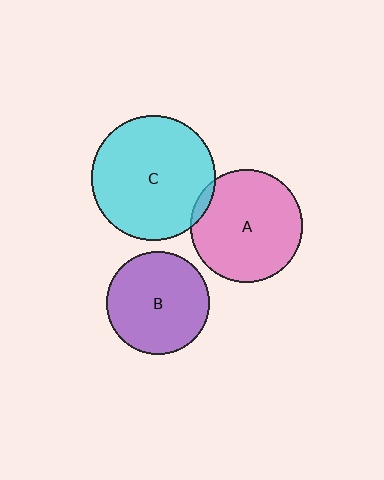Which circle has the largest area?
Circle C (cyan).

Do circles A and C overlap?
Yes.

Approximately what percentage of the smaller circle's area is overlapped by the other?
Approximately 5%.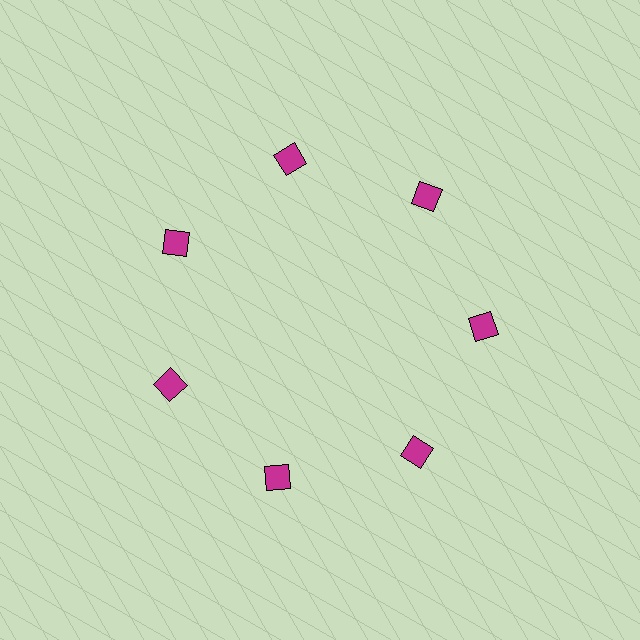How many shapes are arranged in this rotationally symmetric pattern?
There are 7 shapes, arranged in 7 groups of 1.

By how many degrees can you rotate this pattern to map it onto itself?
The pattern maps onto itself every 51 degrees of rotation.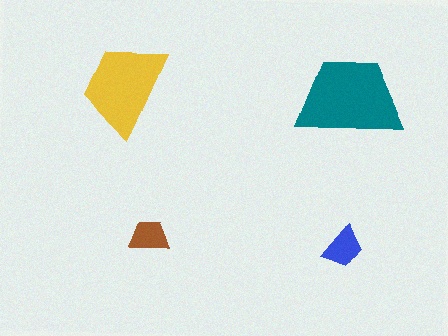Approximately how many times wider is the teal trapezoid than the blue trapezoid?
About 2.5 times wider.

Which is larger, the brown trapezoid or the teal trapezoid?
The teal one.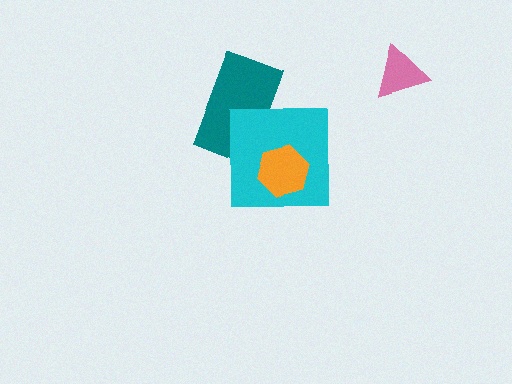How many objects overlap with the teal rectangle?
1 object overlaps with the teal rectangle.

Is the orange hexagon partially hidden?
No, no other shape covers it.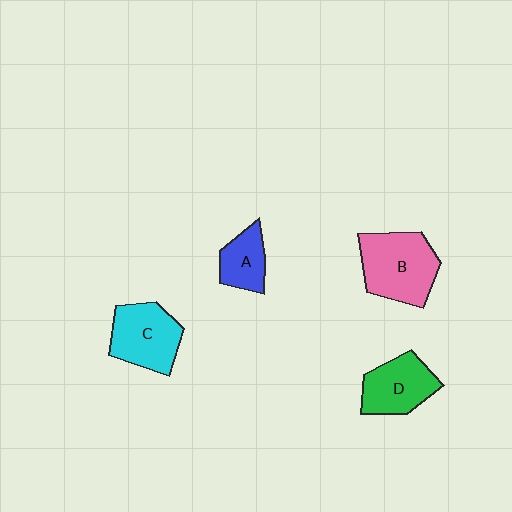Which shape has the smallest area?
Shape A (blue).